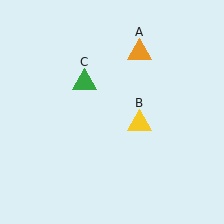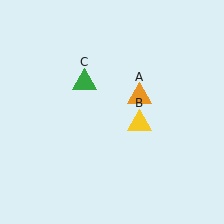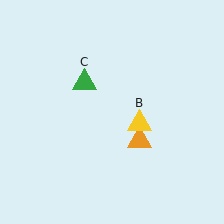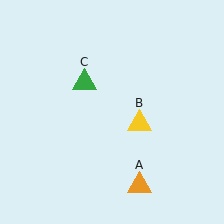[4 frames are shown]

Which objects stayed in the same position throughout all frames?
Yellow triangle (object B) and green triangle (object C) remained stationary.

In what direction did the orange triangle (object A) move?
The orange triangle (object A) moved down.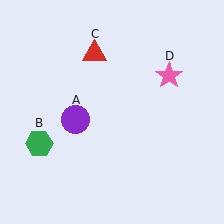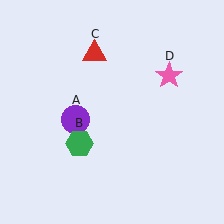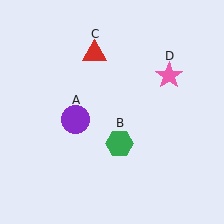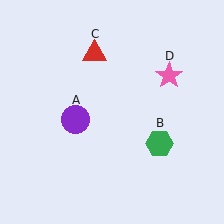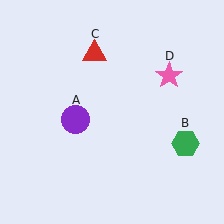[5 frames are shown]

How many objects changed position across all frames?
1 object changed position: green hexagon (object B).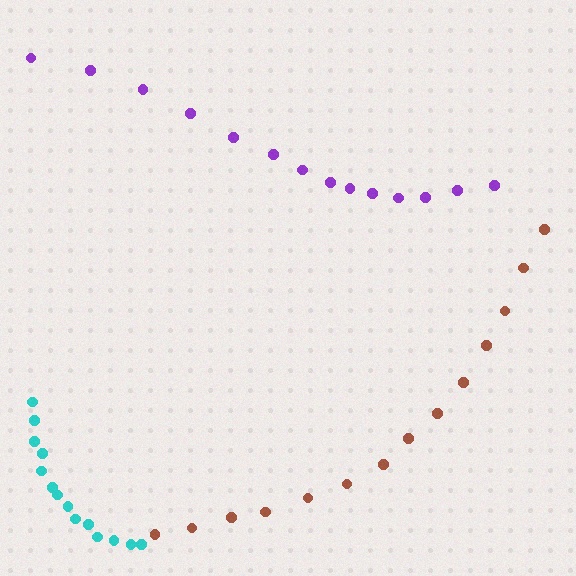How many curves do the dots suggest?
There are 3 distinct paths.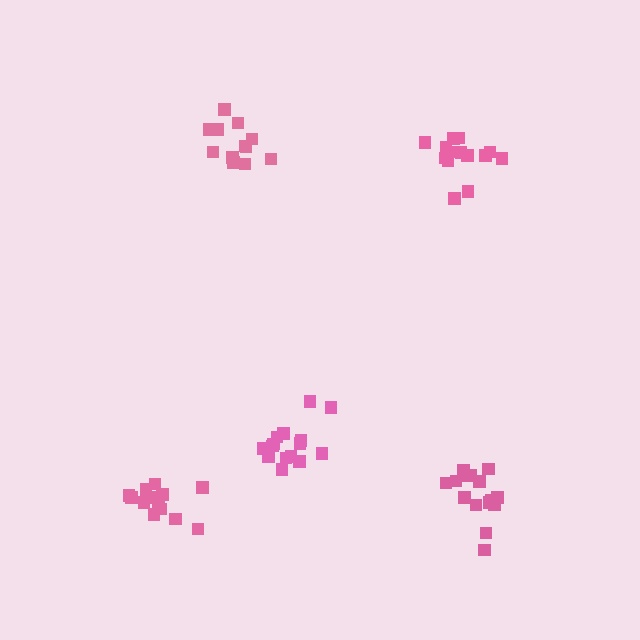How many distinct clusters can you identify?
There are 5 distinct clusters.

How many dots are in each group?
Group 1: 15 dots, Group 2: 12 dots, Group 3: 14 dots, Group 4: 13 dots, Group 5: 15 dots (69 total).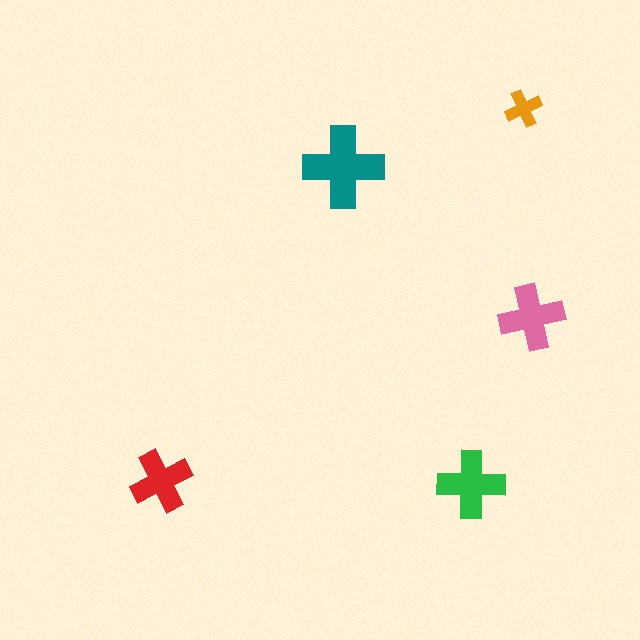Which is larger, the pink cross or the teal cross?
The teal one.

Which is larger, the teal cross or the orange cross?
The teal one.